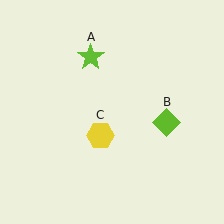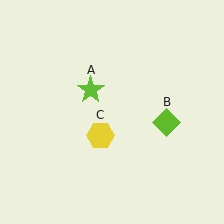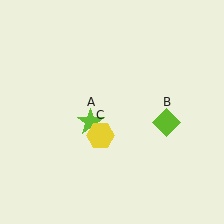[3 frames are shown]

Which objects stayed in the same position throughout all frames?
Lime diamond (object B) and yellow hexagon (object C) remained stationary.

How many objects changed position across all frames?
1 object changed position: lime star (object A).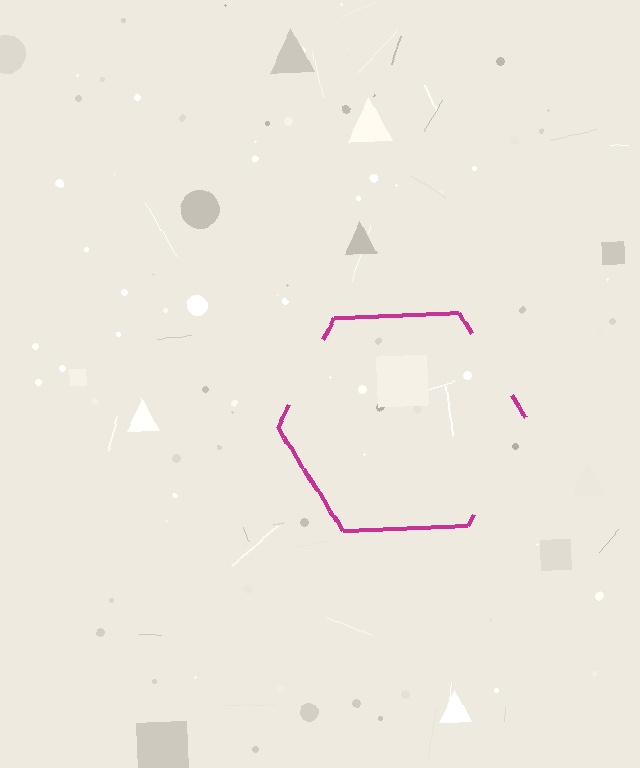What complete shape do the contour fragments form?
The contour fragments form a hexagon.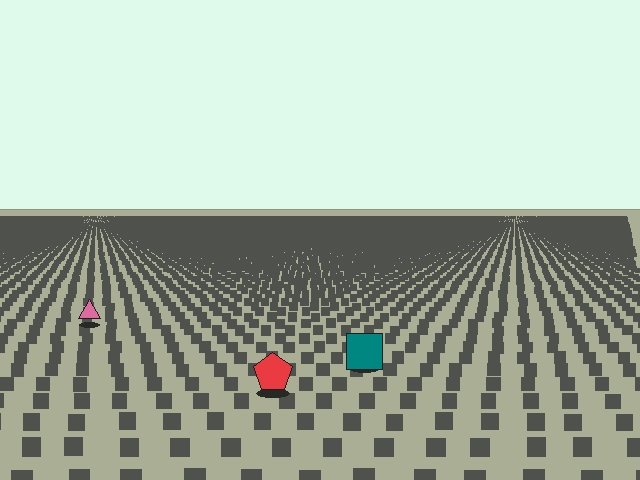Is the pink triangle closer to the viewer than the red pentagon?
No. The red pentagon is closer — you can tell from the texture gradient: the ground texture is coarser near it.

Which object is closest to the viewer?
The red pentagon is closest. The texture marks near it are larger and more spread out.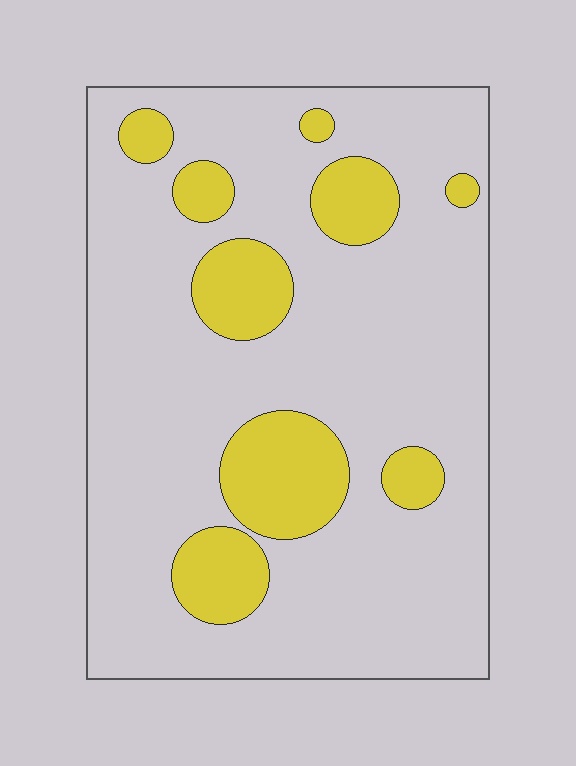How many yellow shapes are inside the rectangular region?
9.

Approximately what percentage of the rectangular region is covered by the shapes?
Approximately 20%.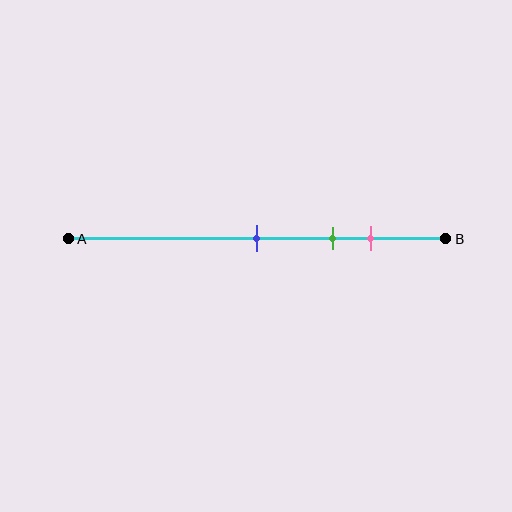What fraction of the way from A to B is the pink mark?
The pink mark is approximately 80% (0.8) of the way from A to B.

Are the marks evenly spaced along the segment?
Yes, the marks are approximately evenly spaced.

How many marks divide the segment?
There are 3 marks dividing the segment.